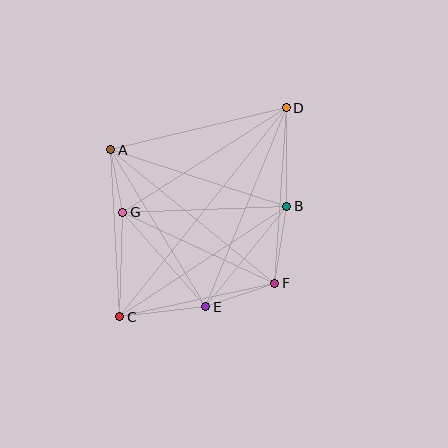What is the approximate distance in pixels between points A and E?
The distance between A and E is approximately 184 pixels.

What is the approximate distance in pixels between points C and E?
The distance between C and E is approximately 87 pixels.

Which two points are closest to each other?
Points A and G are closest to each other.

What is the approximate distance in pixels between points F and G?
The distance between F and G is approximately 168 pixels.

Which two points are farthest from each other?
Points C and D are farthest from each other.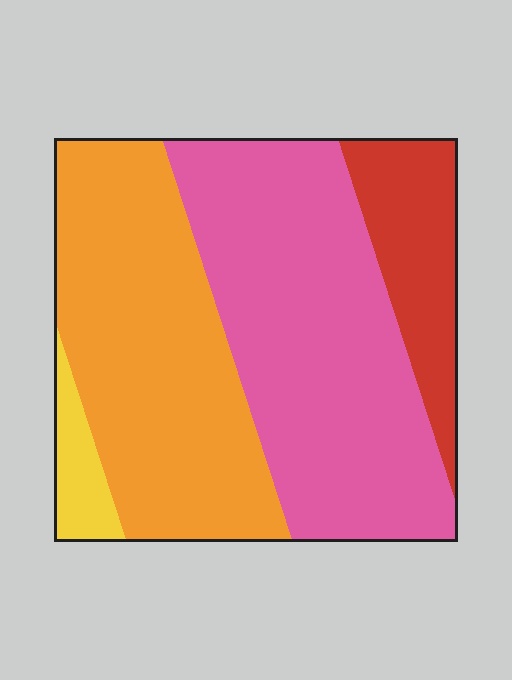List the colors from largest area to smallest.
From largest to smallest: pink, orange, red, yellow.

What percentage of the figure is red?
Red covers around 15% of the figure.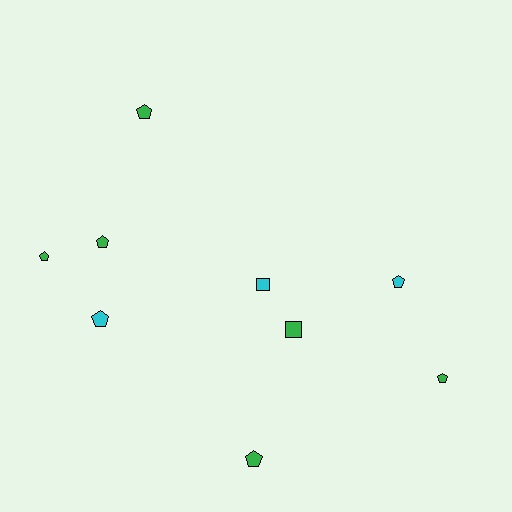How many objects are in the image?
There are 9 objects.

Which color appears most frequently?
Green, with 6 objects.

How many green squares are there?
There is 1 green square.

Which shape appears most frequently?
Pentagon, with 7 objects.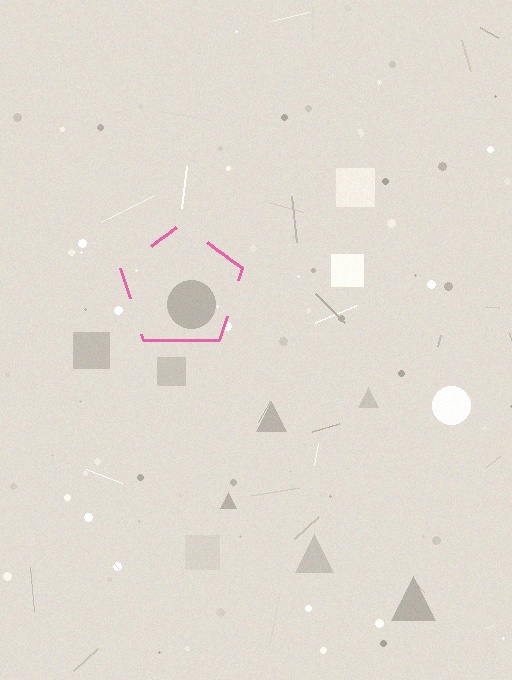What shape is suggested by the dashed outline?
The dashed outline suggests a pentagon.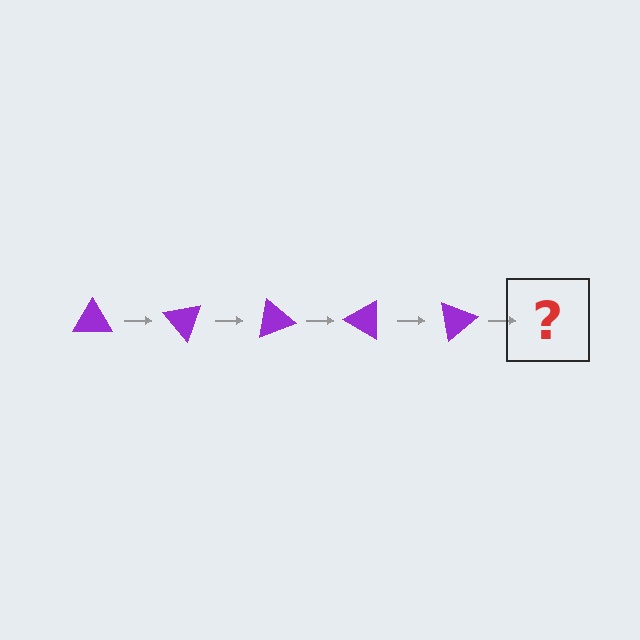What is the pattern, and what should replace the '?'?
The pattern is that the triangle rotates 50 degrees each step. The '?' should be a purple triangle rotated 250 degrees.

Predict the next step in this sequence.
The next step is a purple triangle rotated 250 degrees.